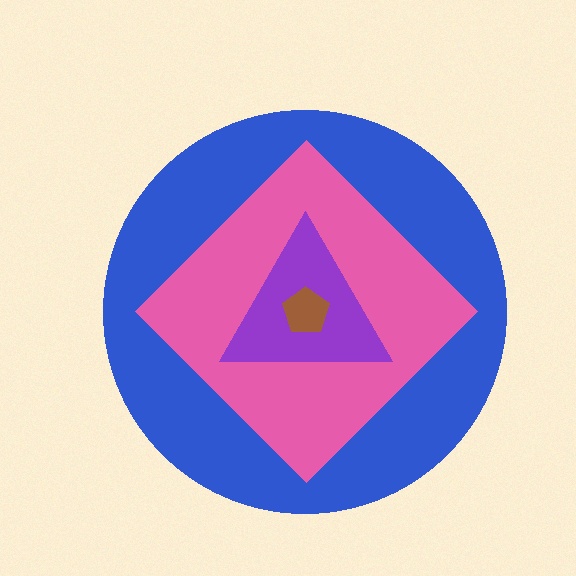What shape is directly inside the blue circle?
The pink diamond.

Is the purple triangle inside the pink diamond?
Yes.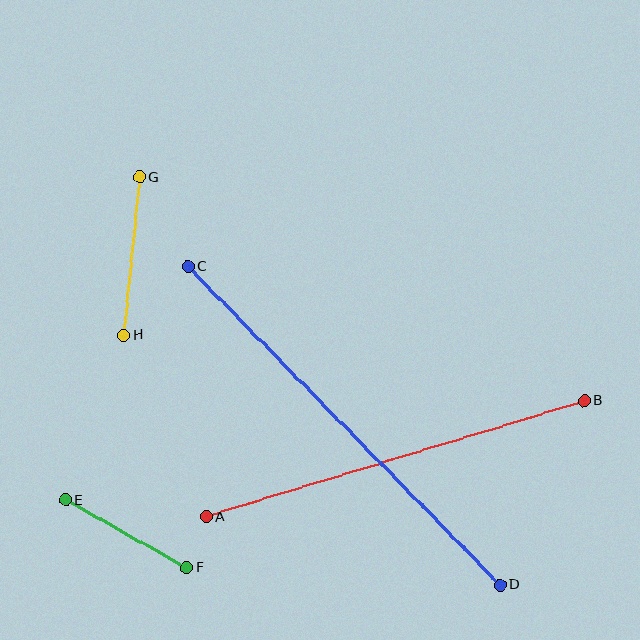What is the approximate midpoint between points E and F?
The midpoint is at approximately (126, 534) pixels.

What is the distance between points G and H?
The distance is approximately 159 pixels.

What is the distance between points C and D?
The distance is approximately 446 pixels.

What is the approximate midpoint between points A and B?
The midpoint is at approximately (395, 459) pixels.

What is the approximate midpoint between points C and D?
The midpoint is at approximately (344, 426) pixels.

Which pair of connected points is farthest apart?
Points C and D are farthest apart.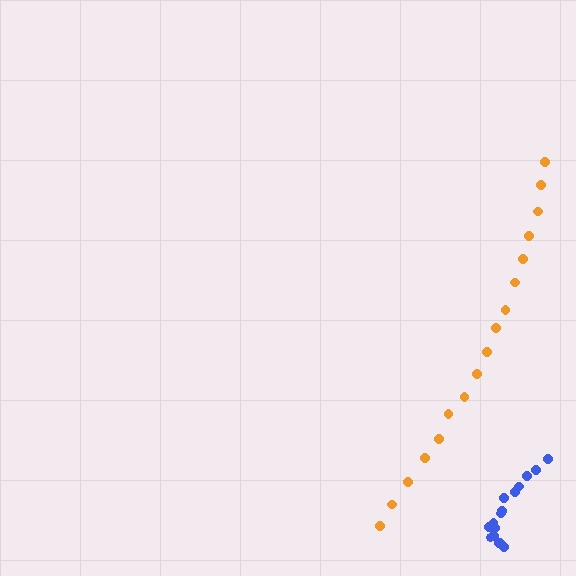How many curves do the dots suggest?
There are 2 distinct paths.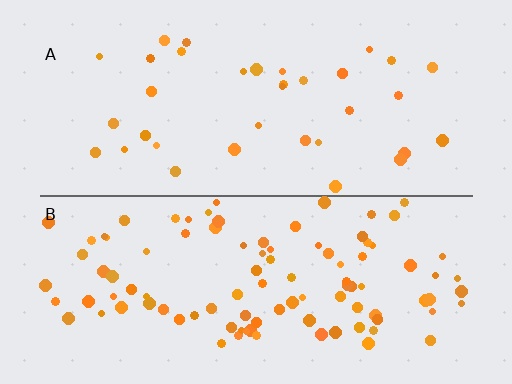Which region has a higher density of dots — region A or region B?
B (the bottom).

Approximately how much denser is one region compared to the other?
Approximately 2.8× — region B over region A.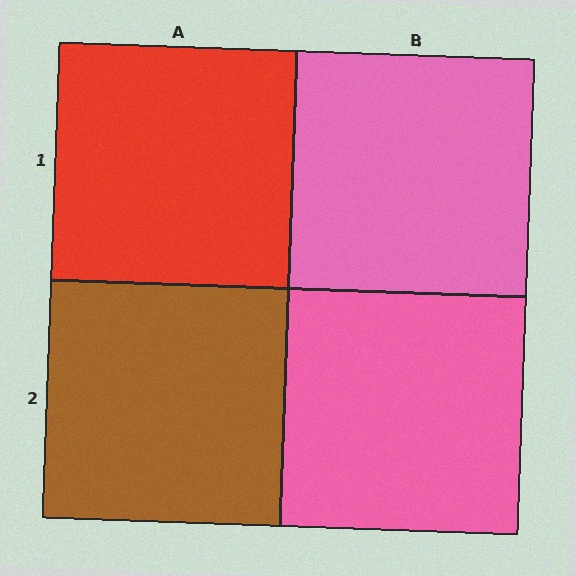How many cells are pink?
2 cells are pink.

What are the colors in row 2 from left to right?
Brown, pink.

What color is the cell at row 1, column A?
Red.